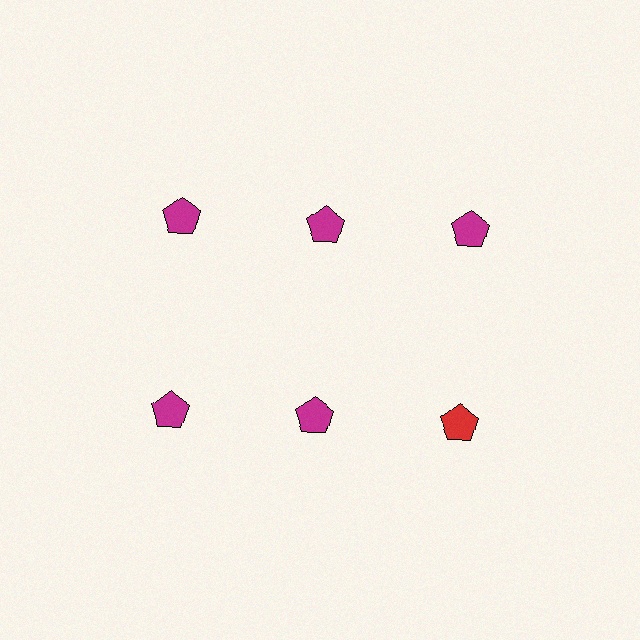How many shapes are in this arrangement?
There are 6 shapes arranged in a grid pattern.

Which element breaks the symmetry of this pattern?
The red pentagon in the second row, center column breaks the symmetry. All other shapes are magenta pentagons.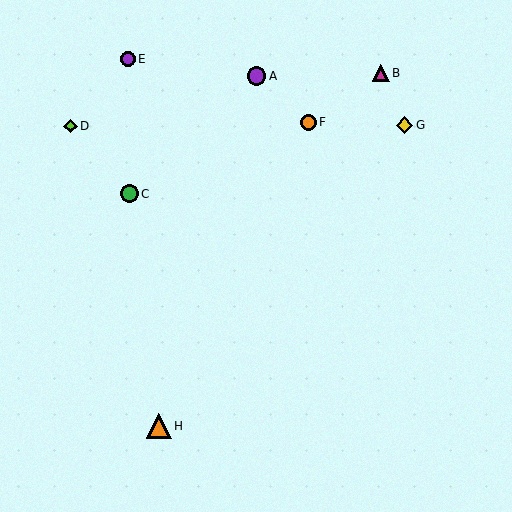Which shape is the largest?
The orange triangle (labeled H) is the largest.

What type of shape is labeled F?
Shape F is an orange circle.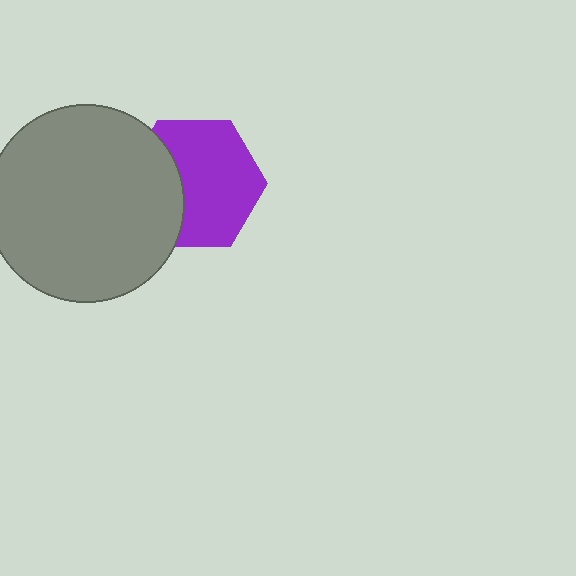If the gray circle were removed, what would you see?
You would see the complete purple hexagon.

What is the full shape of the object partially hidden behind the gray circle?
The partially hidden object is a purple hexagon.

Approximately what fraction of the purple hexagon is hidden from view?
Roughly 33% of the purple hexagon is hidden behind the gray circle.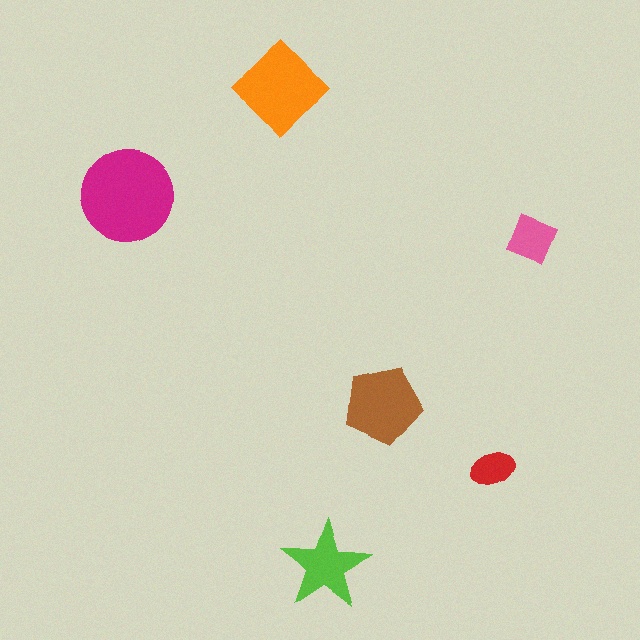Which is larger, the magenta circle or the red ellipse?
The magenta circle.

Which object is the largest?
The magenta circle.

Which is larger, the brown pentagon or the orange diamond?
The orange diamond.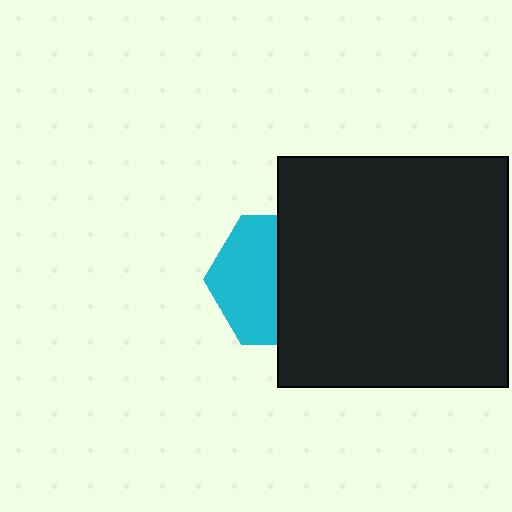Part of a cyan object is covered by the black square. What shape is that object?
It is a hexagon.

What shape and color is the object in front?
The object in front is a black square.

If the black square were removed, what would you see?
You would see the complete cyan hexagon.